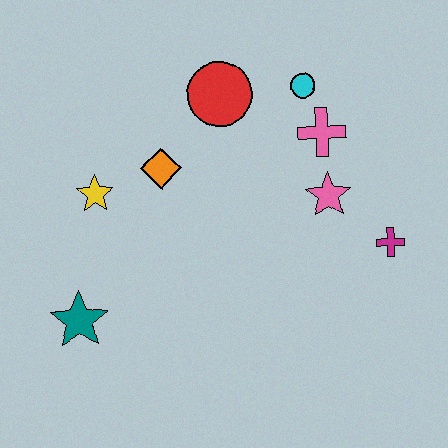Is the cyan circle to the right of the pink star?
No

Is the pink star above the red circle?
No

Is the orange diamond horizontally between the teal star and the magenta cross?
Yes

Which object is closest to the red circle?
The cyan circle is closest to the red circle.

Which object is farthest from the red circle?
The teal star is farthest from the red circle.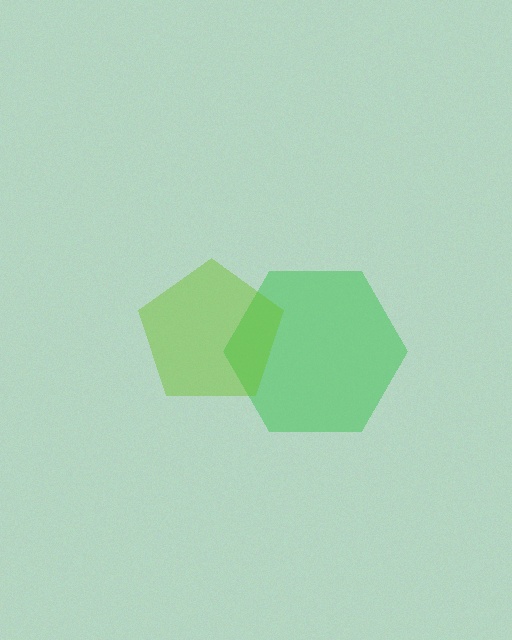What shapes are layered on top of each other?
The layered shapes are: a green hexagon, a lime pentagon.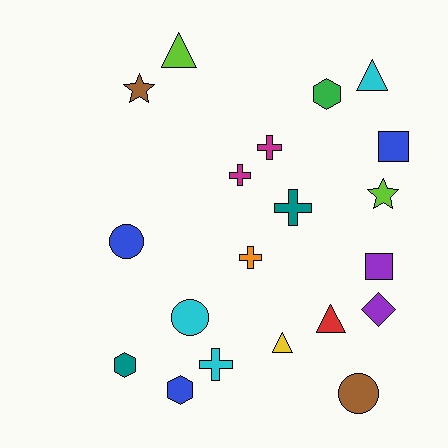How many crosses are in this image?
There are 5 crosses.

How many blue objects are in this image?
There are 3 blue objects.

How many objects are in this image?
There are 20 objects.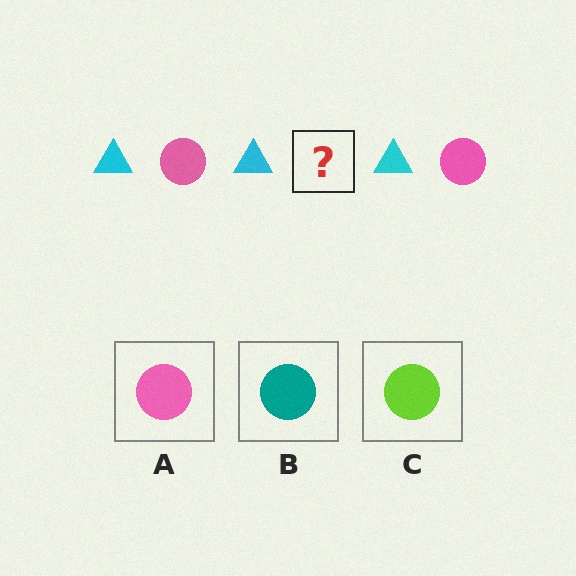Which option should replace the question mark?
Option A.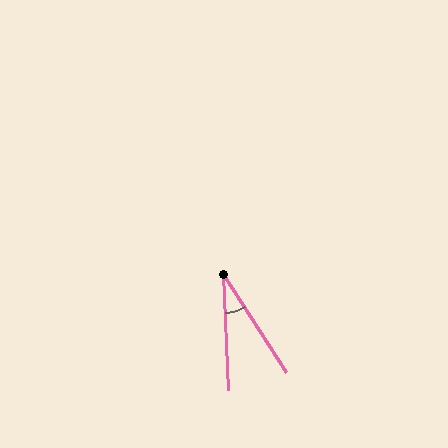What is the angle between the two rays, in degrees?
Approximately 30 degrees.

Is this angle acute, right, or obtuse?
It is acute.